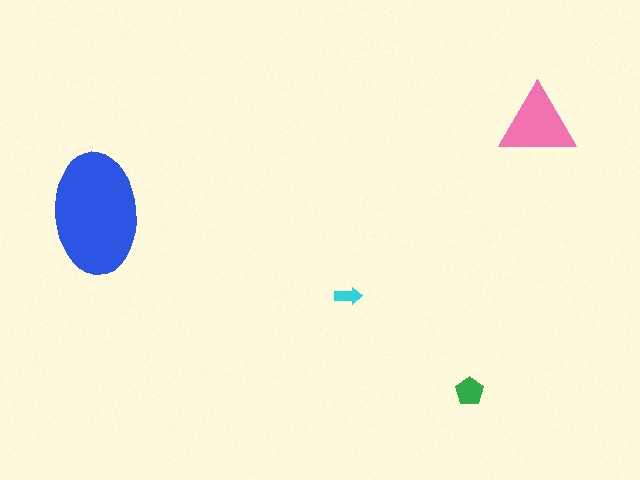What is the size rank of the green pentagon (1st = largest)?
3rd.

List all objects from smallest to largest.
The cyan arrow, the green pentagon, the pink triangle, the blue ellipse.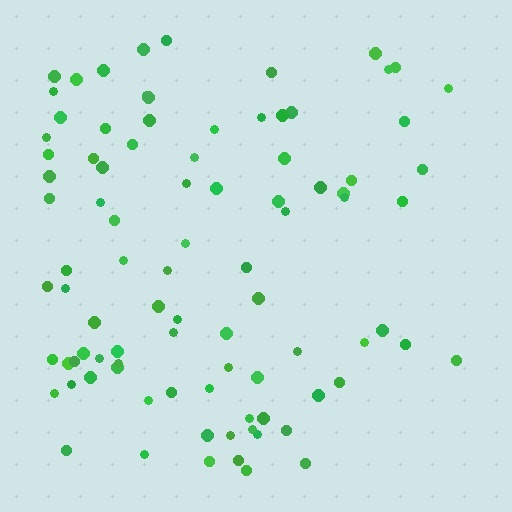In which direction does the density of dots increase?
From right to left, with the left side densest.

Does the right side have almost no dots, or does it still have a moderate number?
Still a moderate number, just noticeably fewer than the left.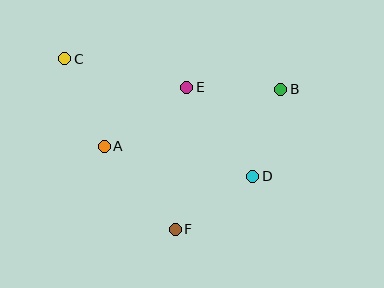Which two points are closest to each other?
Points B and D are closest to each other.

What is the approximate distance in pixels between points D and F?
The distance between D and F is approximately 94 pixels.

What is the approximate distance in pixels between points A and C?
The distance between A and C is approximately 96 pixels.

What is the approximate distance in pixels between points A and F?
The distance between A and F is approximately 109 pixels.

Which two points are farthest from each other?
Points C and D are farthest from each other.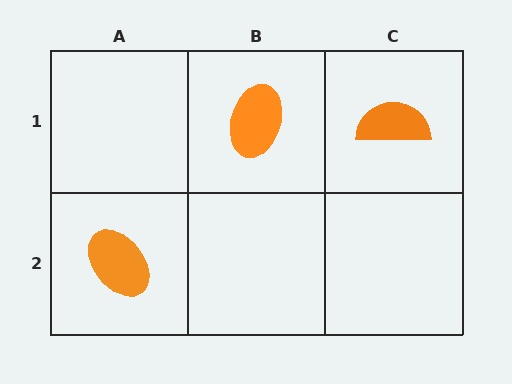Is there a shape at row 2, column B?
No, that cell is empty.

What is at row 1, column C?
An orange semicircle.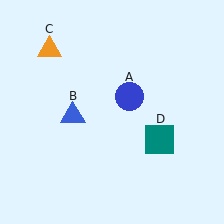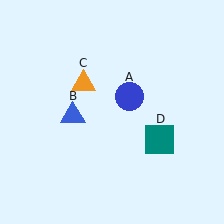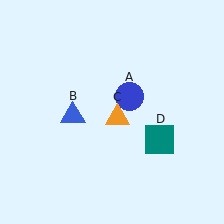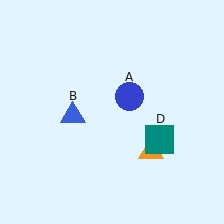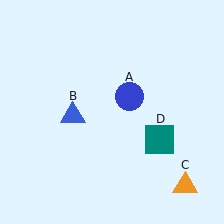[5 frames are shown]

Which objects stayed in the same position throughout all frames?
Blue circle (object A) and blue triangle (object B) and teal square (object D) remained stationary.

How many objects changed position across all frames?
1 object changed position: orange triangle (object C).